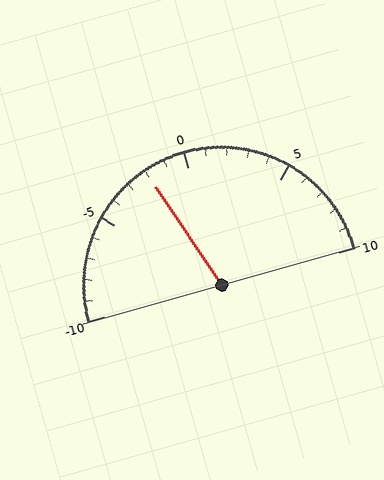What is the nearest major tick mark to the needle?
The nearest major tick mark is 0.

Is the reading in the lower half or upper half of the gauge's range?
The reading is in the lower half of the range (-10 to 10).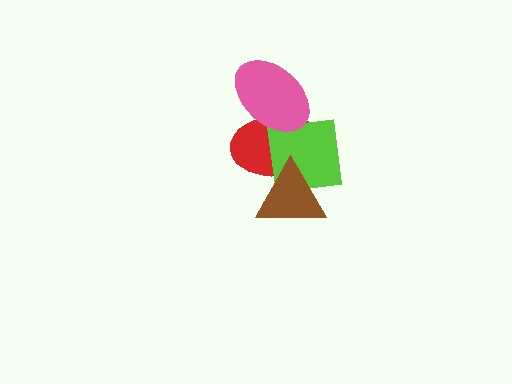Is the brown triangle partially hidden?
No, no other shape covers it.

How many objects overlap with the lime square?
3 objects overlap with the lime square.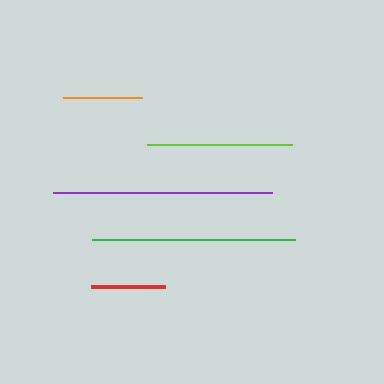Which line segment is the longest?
The purple line is the longest at approximately 219 pixels.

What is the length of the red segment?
The red segment is approximately 74 pixels long.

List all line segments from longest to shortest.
From longest to shortest: purple, green, lime, orange, red.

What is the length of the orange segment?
The orange segment is approximately 80 pixels long.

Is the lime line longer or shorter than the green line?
The green line is longer than the lime line.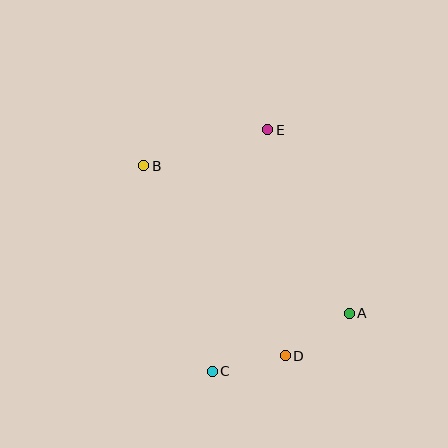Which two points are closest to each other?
Points C and D are closest to each other.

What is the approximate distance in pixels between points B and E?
The distance between B and E is approximately 129 pixels.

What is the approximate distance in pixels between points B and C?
The distance between B and C is approximately 217 pixels.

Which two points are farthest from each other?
Points A and B are farthest from each other.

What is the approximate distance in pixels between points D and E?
The distance between D and E is approximately 226 pixels.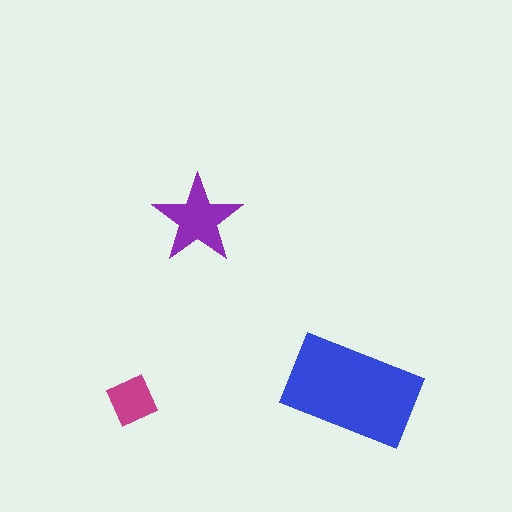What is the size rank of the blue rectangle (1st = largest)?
1st.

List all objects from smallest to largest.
The magenta square, the purple star, the blue rectangle.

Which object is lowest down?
The magenta square is bottommost.